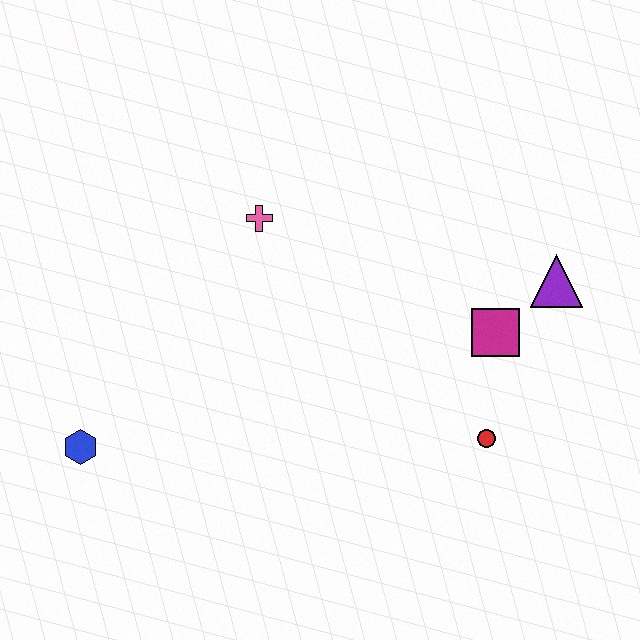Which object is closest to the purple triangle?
The magenta square is closest to the purple triangle.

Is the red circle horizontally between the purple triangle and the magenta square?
No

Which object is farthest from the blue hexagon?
The purple triangle is farthest from the blue hexagon.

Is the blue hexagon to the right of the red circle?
No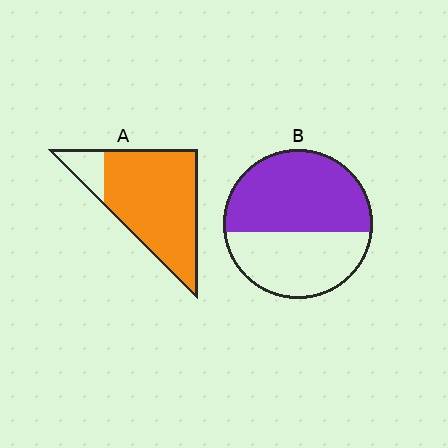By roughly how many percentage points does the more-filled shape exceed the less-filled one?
By roughly 30 percentage points (A over B).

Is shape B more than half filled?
Yes.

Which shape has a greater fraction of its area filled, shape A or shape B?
Shape A.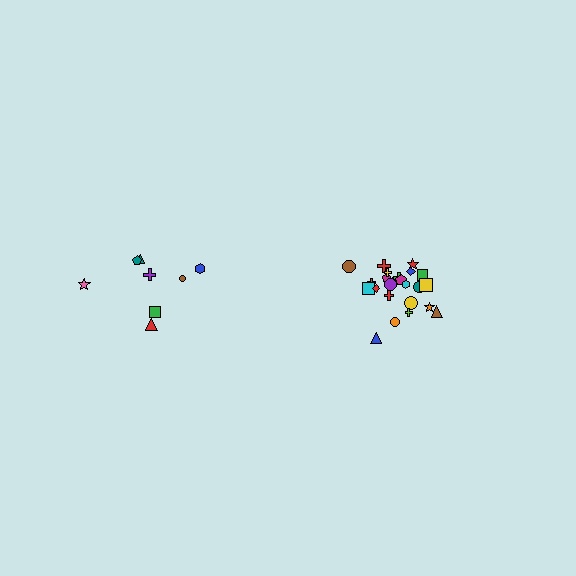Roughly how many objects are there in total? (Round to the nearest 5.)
Roughly 35 objects in total.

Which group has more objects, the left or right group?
The right group.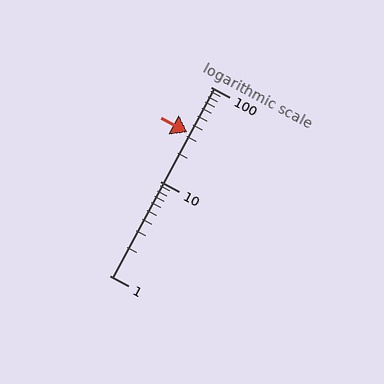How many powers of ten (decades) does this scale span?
The scale spans 2 decades, from 1 to 100.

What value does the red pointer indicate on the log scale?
The pointer indicates approximately 33.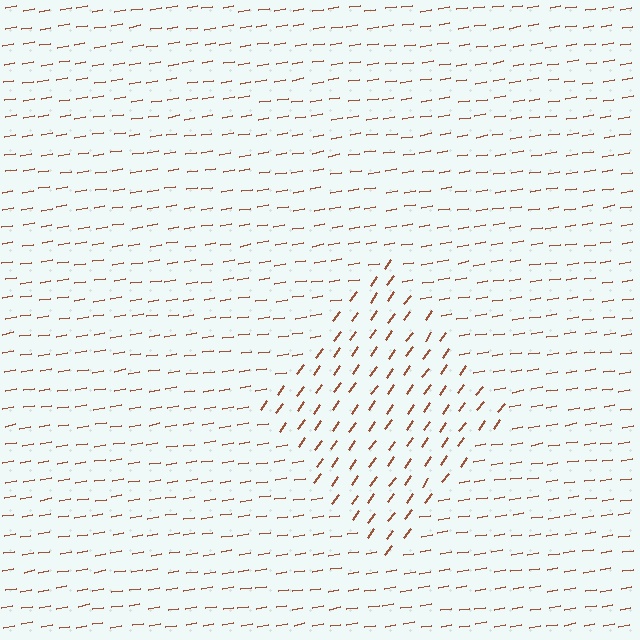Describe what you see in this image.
The image is filled with small brown line segments. A diamond region in the image has lines oriented differently from the surrounding lines, creating a visible texture boundary.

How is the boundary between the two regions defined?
The boundary is defined purely by a change in line orientation (approximately 45 degrees difference). All lines are the same color and thickness.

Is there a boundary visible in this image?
Yes, there is a texture boundary formed by a change in line orientation.